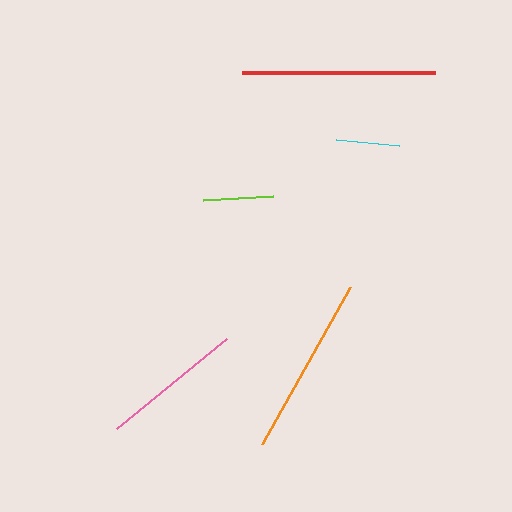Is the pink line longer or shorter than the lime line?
The pink line is longer than the lime line.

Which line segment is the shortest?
The cyan line is the shortest at approximately 63 pixels.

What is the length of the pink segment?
The pink segment is approximately 143 pixels long.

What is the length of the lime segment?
The lime segment is approximately 71 pixels long.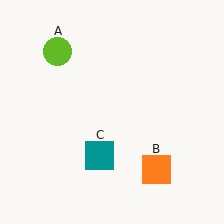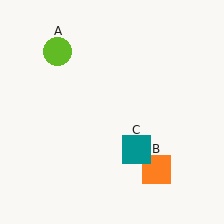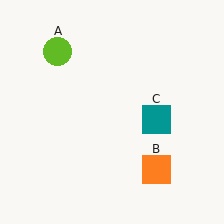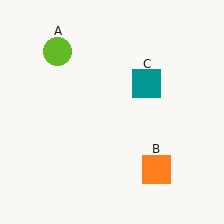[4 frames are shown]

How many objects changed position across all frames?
1 object changed position: teal square (object C).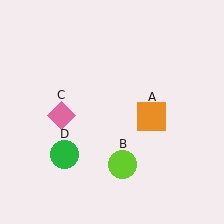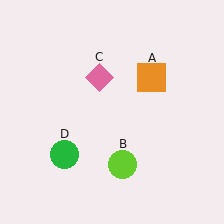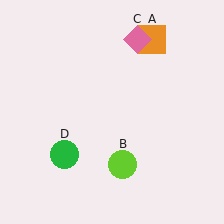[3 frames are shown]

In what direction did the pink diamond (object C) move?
The pink diamond (object C) moved up and to the right.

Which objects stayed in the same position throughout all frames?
Lime circle (object B) and green circle (object D) remained stationary.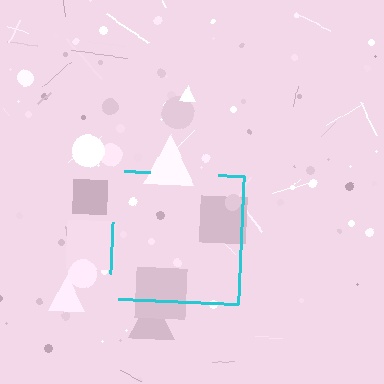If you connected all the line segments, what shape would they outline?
They would outline a square.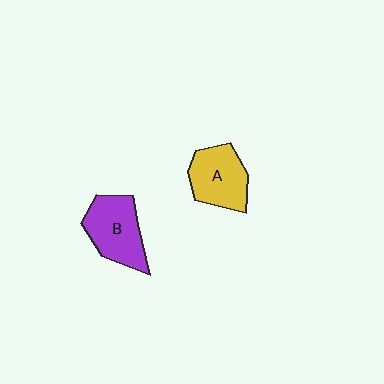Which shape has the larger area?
Shape B (purple).